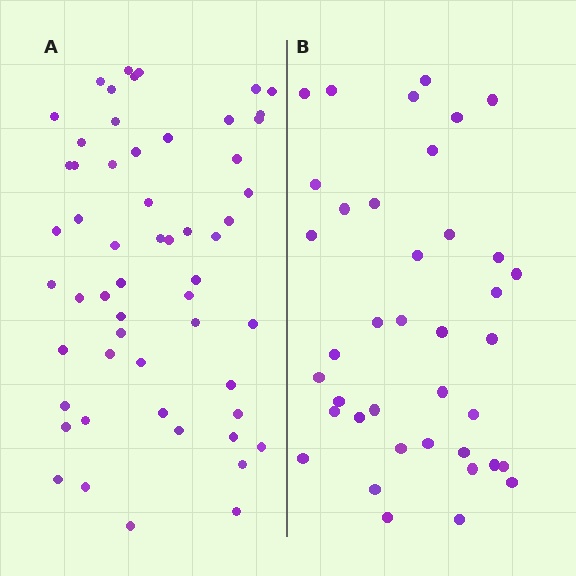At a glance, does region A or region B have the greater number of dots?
Region A (the left region) has more dots.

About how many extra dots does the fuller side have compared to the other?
Region A has approximately 15 more dots than region B.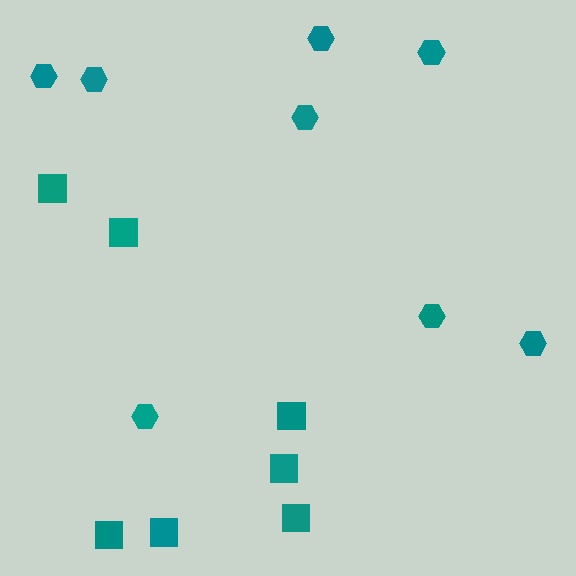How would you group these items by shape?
There are 2 groups: one group of squares (7) and one group of hexagons (8).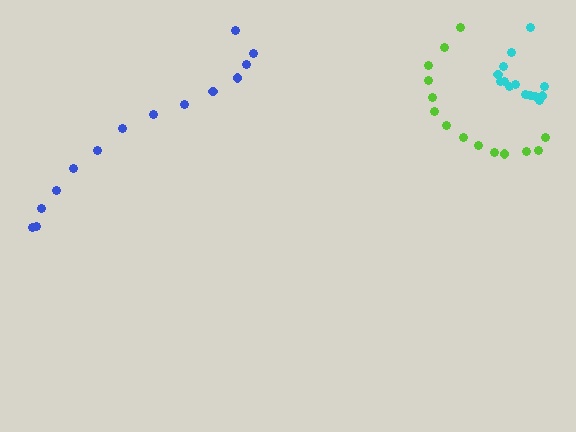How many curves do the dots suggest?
There are 3 distinct paths.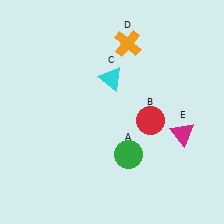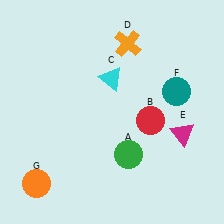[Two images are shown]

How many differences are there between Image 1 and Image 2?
There are 2 differences between the two images.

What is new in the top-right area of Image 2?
A teal circle (F) was added in the top-right area of Image 2.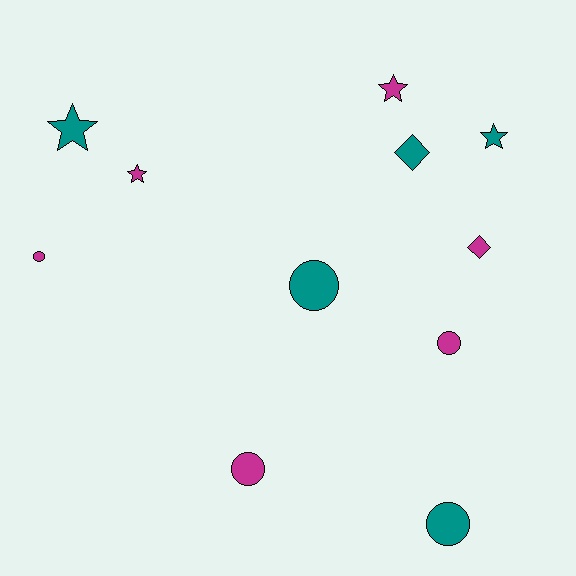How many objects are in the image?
There are 11 objects.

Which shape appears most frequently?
Circle, with 5 objects.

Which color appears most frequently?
Magenta, with 6 objects.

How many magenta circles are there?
There are 3 magenta circles.